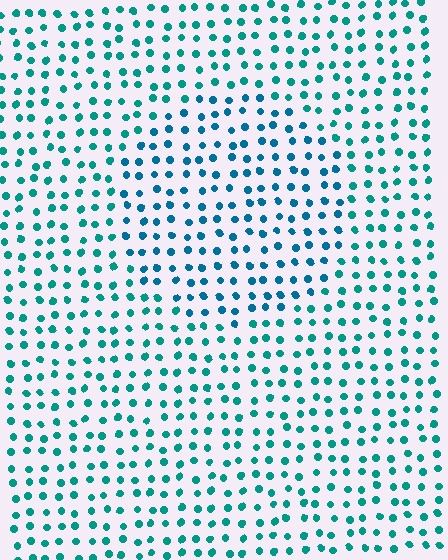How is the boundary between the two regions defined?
The boundary is defined purely by a slight shift in hue (about 23 degrees). Spacing, size, and orientation are identical on both sides.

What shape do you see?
I see a circle.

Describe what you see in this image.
The image is filled with small teal elements in a uniform arrangement. A circle-shaped region is visible where the elements are tinted to a slightly different hue, forming a subtle color boundary.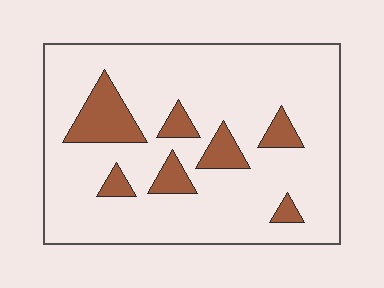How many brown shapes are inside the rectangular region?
7.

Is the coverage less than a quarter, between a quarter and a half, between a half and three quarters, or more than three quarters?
Less than a quarter.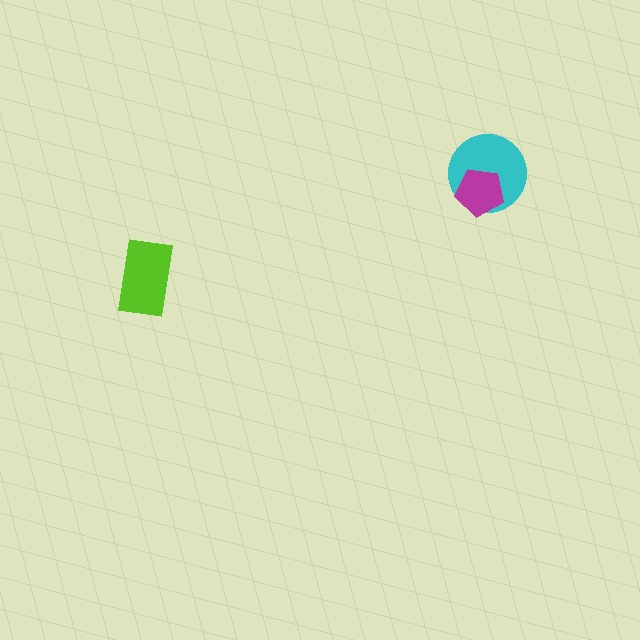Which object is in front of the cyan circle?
The magenta pentagon is in front of the cyan circle.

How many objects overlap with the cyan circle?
1 object overlaps with the cyan circle.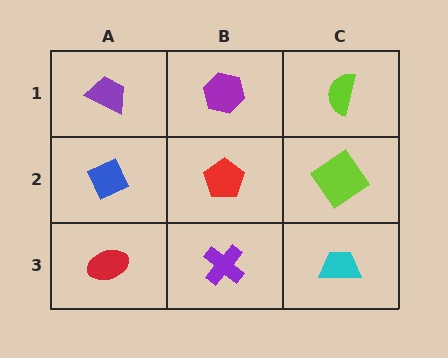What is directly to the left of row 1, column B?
A purple trapezoid.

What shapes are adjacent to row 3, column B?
A red pentagon (row 2, column B), a red ellipse (row 3, column A), a cyan trapezoid (row 3, column C).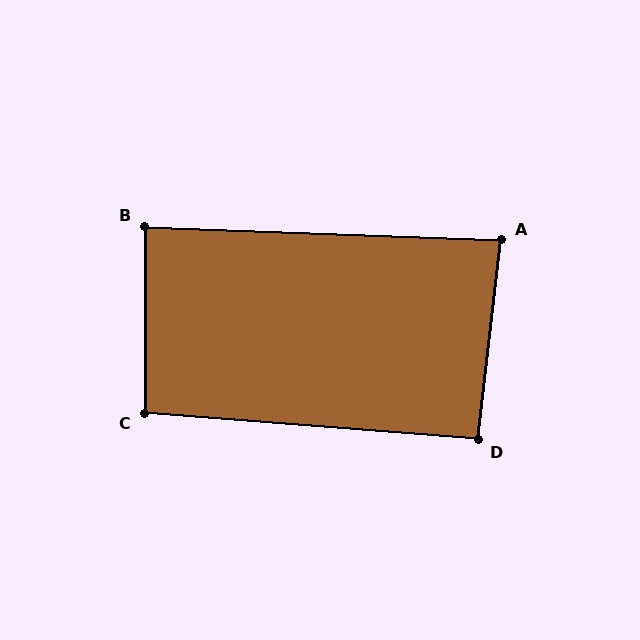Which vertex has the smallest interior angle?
A, at approximately 85 degrees.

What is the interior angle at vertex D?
Approximately 92 degrees (approximately right).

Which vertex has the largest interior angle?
C, at approximately 95 degrees.